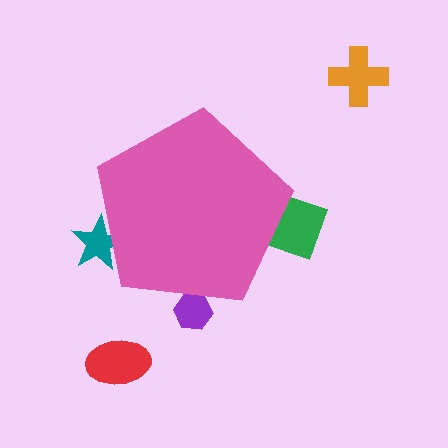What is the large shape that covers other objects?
A pink pentagon.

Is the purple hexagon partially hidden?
Yes, the purple hexagon is partially hidden behind the pink pentagon.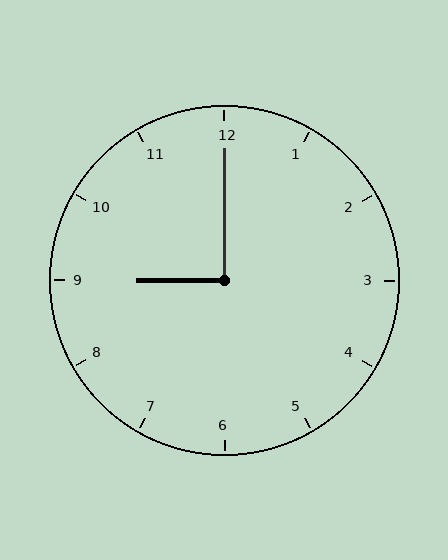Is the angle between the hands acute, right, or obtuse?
It is right.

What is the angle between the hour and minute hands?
Approximately 90 degrees.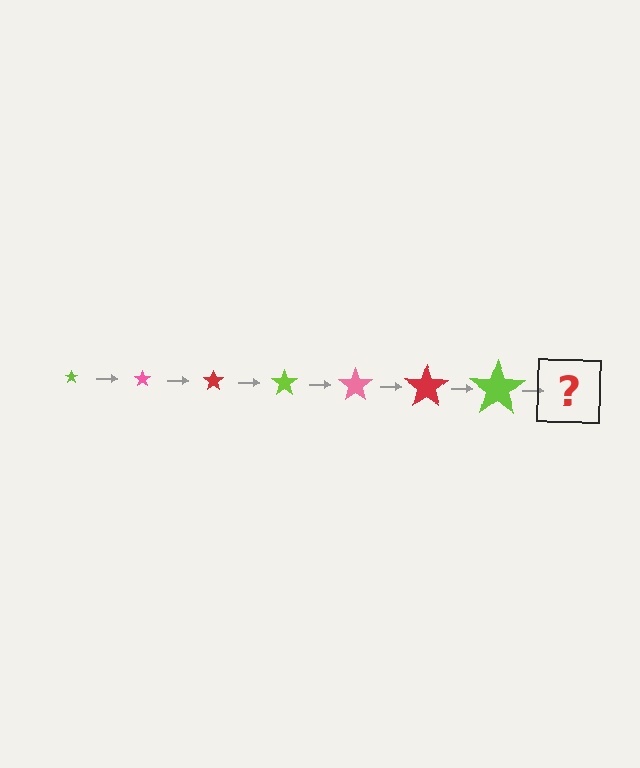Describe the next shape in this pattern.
It should be a pink star, larger than the previous one.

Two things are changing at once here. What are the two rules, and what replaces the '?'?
The two rules are that the star grows larger each step and the color cycles through lime, pink, and red. The '?' should be a pink star, larger than the previous one.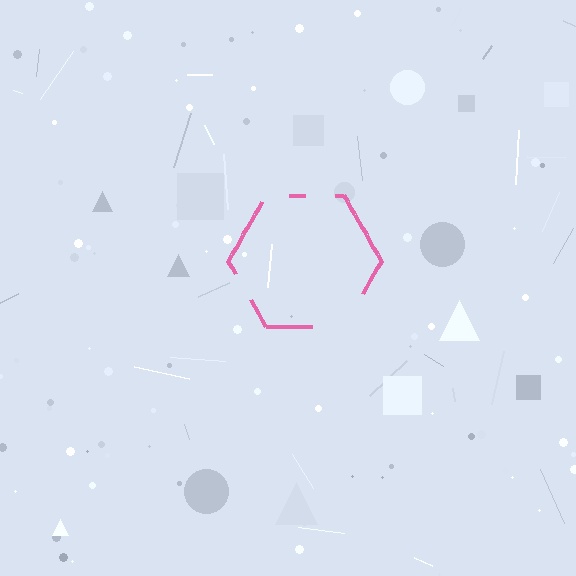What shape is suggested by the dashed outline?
The dashed outline suggests a hexagon.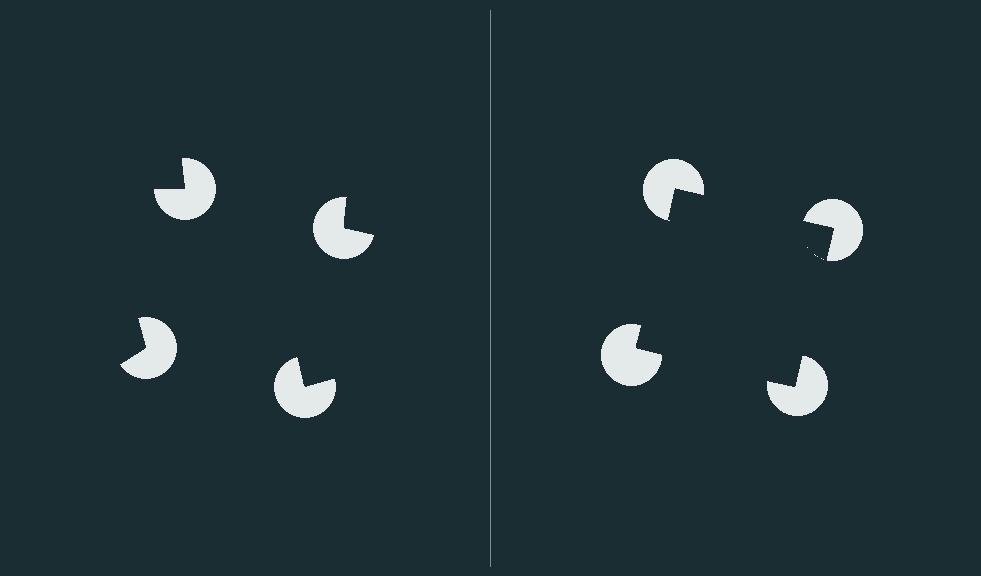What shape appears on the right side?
An illusory square.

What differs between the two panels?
The pac-man discs are positioned identically on both sides; only the wedge orientations differ. On the right they align to a square; on the left they are misaligned.